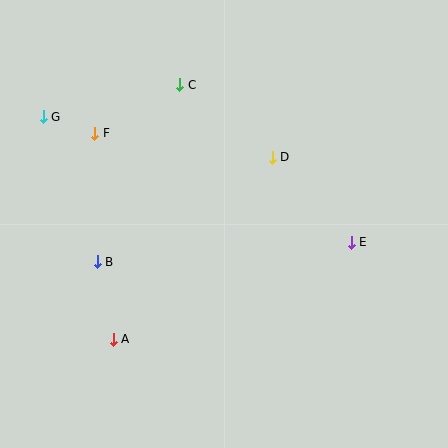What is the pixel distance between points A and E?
The distance between A and E is 257 pixels.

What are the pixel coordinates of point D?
Point D is at (272, 157).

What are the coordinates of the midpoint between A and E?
The midpoint between A and E is at (232, 291).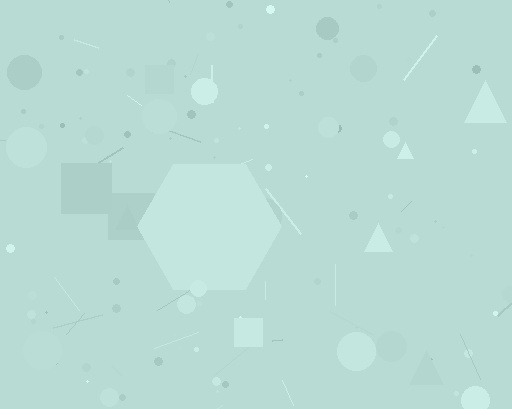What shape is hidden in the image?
A hexagon is hidden in the image.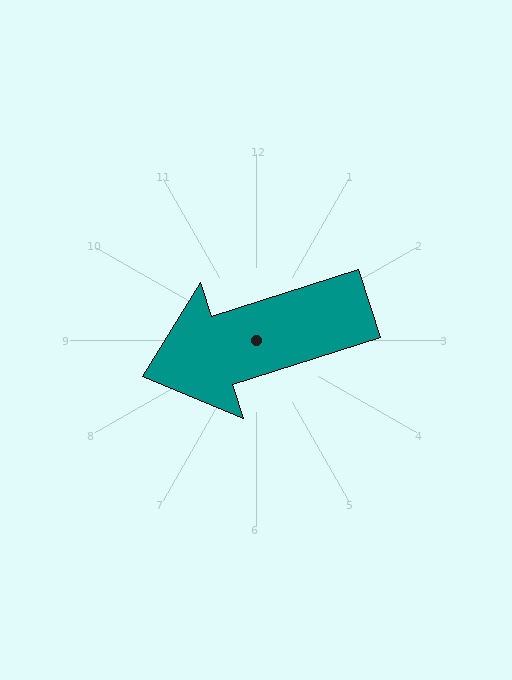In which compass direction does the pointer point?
West.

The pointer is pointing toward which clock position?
Roughly 8 o'clock.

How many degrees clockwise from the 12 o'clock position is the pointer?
Approximately 252 degrees.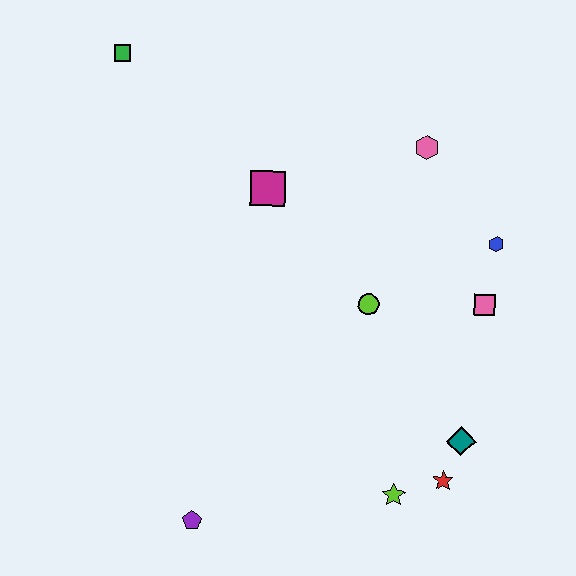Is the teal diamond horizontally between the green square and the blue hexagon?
Yes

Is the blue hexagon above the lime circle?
Yes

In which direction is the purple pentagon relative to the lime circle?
The purple pentagon is below the lime circle.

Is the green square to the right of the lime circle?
No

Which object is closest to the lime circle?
The pink square is closest to the lime circle.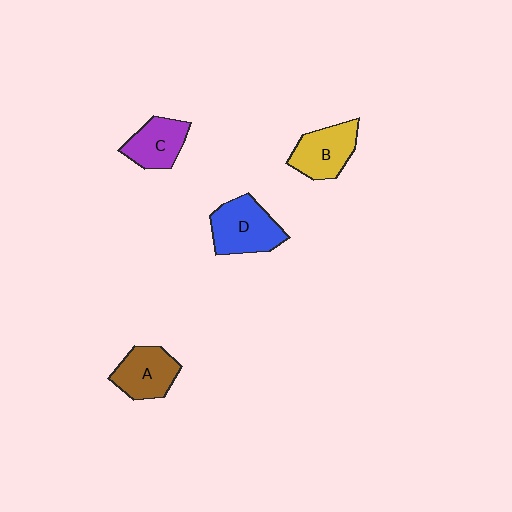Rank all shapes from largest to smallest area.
From largest to smallest: D (blue), B (yellow), A (brown), C (purple).